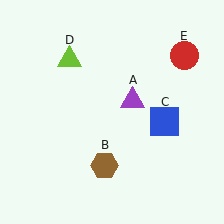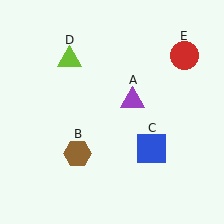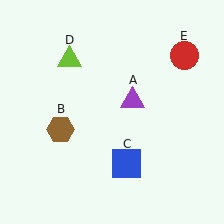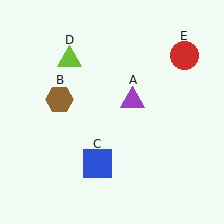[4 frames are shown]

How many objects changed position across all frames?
2 objects changed position: brown hexagon (object B), blue square (object C).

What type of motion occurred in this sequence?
The brown hexagon (object B), blue square (object C) rotated clockwise around the center of the scene.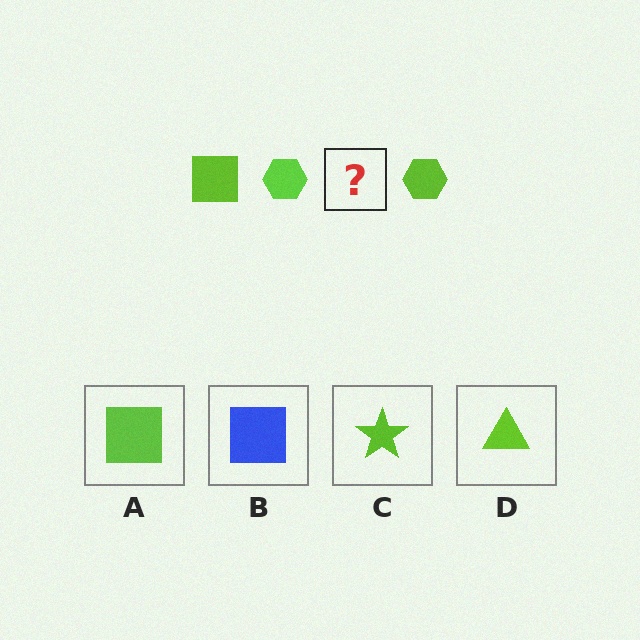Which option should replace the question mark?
Option A.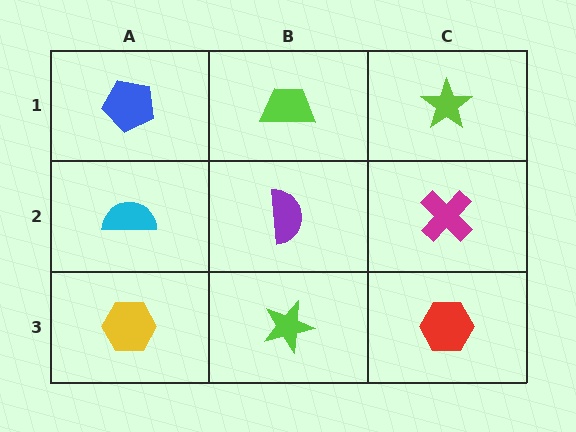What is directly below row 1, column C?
A magenta cross.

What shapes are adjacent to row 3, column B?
A purple semicircle (row 2, column B), a yellow hexagon (row 3, column A), a red hexagon (row 3, column C).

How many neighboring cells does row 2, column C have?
3.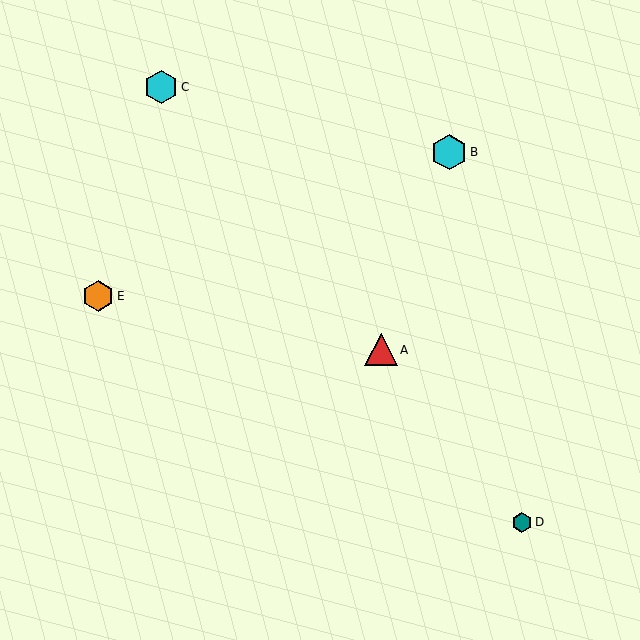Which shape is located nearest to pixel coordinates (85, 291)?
The orange hexagon (labeled E) at (98, 296) is nearest to that location.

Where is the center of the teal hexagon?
The center of the teal hexagon is at (522, 522).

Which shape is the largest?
The cyan hexagon (labeled B) is the largest.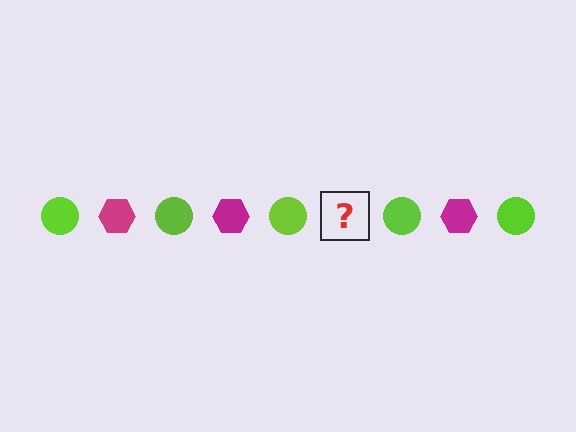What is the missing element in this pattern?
The missing element is a magenta hexagon.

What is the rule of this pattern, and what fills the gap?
The rule is that the pattern alternates between lime circle and magenta hexagon. The gap should be filled with a magenta hexagon.